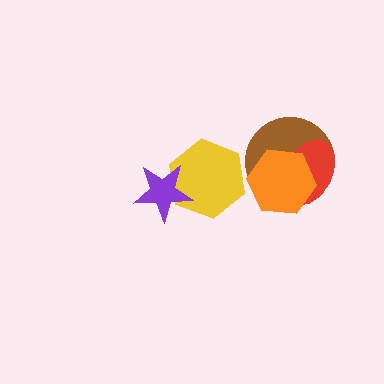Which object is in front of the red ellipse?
The orange hexagon is in front of the red ellipse.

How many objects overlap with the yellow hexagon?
1 object overlaps with the yellow hexagon.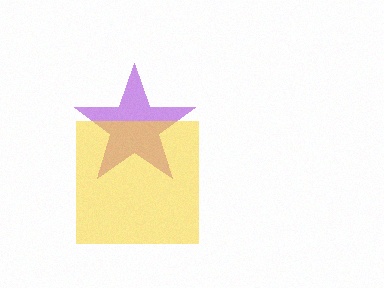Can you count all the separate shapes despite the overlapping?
Yes, there are 2 separate shapes.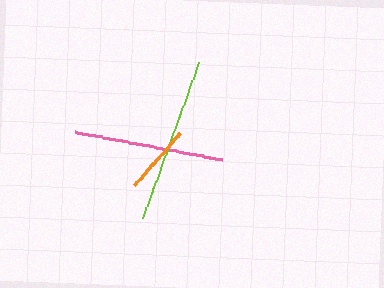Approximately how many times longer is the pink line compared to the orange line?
The pink line is approximately 2.1 times the length of the orange line.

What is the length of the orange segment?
The orange segment is approximately 69 pixels long.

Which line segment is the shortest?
The orange line is the shortest at approximately 69 pixels.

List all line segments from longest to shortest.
From longest to shortest: lime, pink, orange.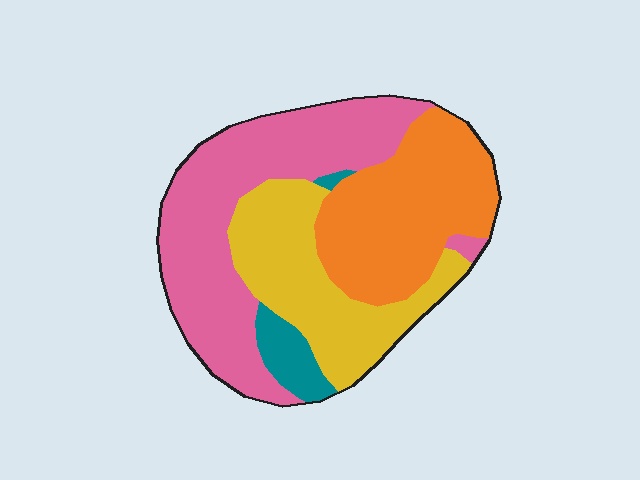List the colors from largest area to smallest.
From largest to smallest: pink, orange, yellow, teal.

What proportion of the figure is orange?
Orange covers roughly 30% of the figure.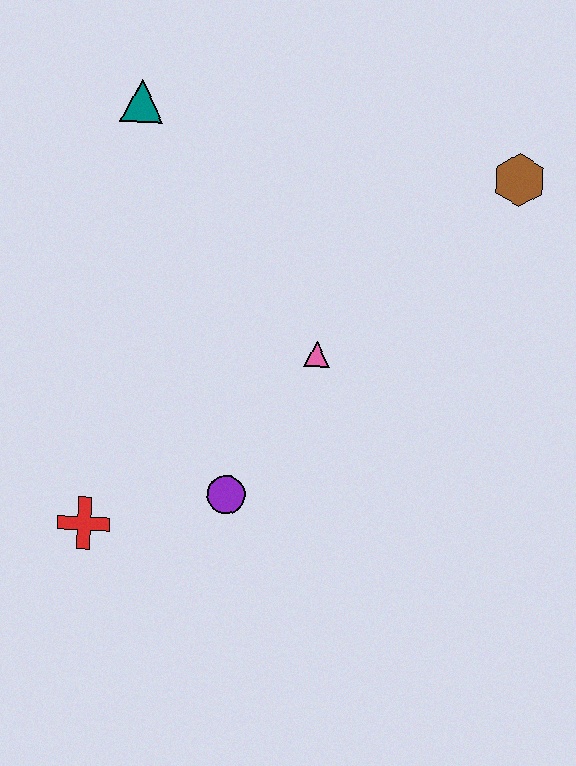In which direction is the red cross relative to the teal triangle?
The red cross is below the teal triangle.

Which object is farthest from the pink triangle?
The teal triangle is farthest from the pink triangle.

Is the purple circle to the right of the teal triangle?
Yes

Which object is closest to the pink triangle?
The purple circle is closest to the pink triangle.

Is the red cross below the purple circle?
Yes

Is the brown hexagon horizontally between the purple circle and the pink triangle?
No